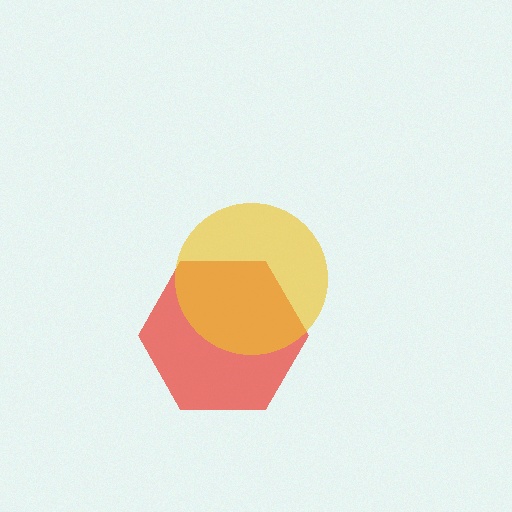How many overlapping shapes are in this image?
There are 2 overlapping shapes in the image.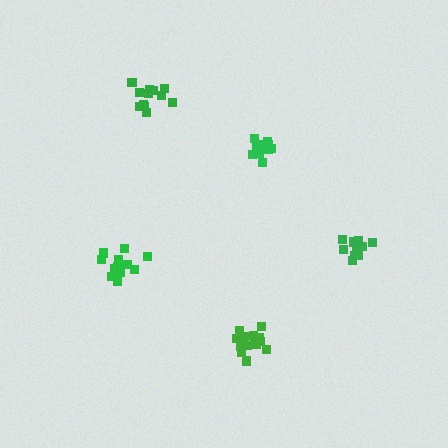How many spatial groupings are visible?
There are 5 spatial groupings.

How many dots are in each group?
Group 1: 10 dots, Group 2: 13 dots, Group 3: 14 dots, Group 4: 12 dots, Group 5: 12 dots (61 total).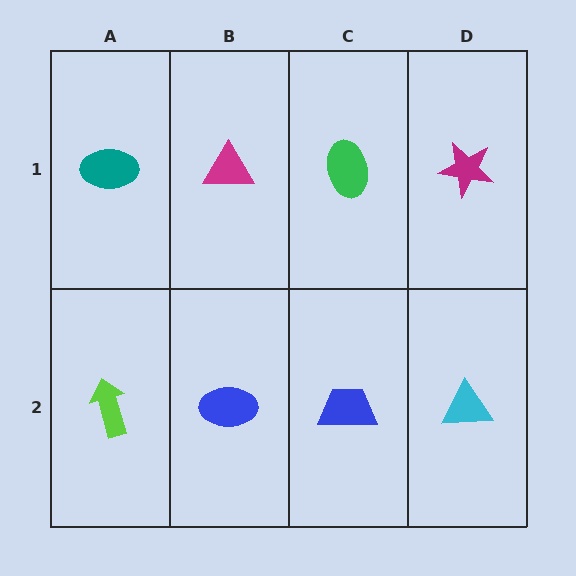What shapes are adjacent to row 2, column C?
A green ellipse (row 1, column C), a blue ellipse (row 2, column B), a cyan triangle (row 2, column D).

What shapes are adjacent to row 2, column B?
A magenta triangle (row 1, column B), a lime arrow (row 2, column A), a blue trapezoid (row 2, column C).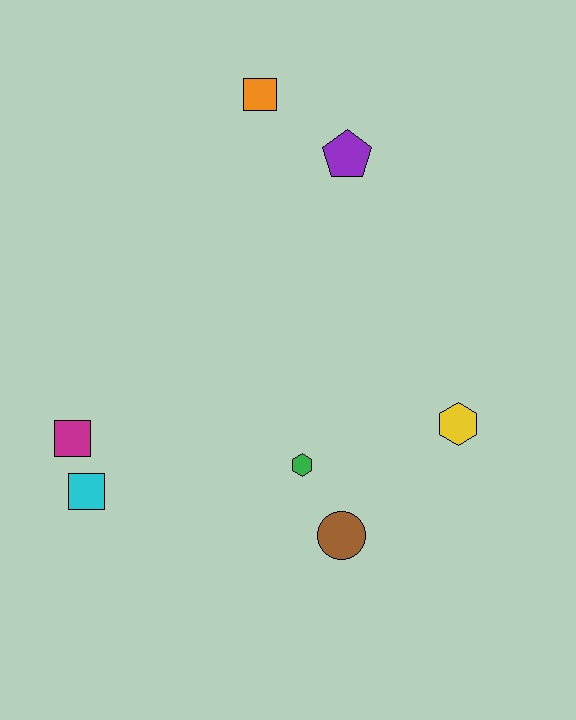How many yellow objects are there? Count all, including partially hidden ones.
There is 1 yellow object.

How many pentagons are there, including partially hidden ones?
There is 1 pentagon.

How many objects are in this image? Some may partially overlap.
There are 7 objects.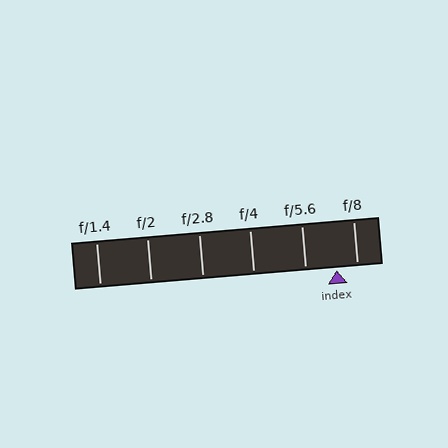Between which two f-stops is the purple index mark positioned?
The index mark is between f/5.6 and f/8.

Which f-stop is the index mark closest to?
The index mark is closest to f/8.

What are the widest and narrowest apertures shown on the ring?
The widest aperture shown is f/1.4 and the narrowest is f/8.